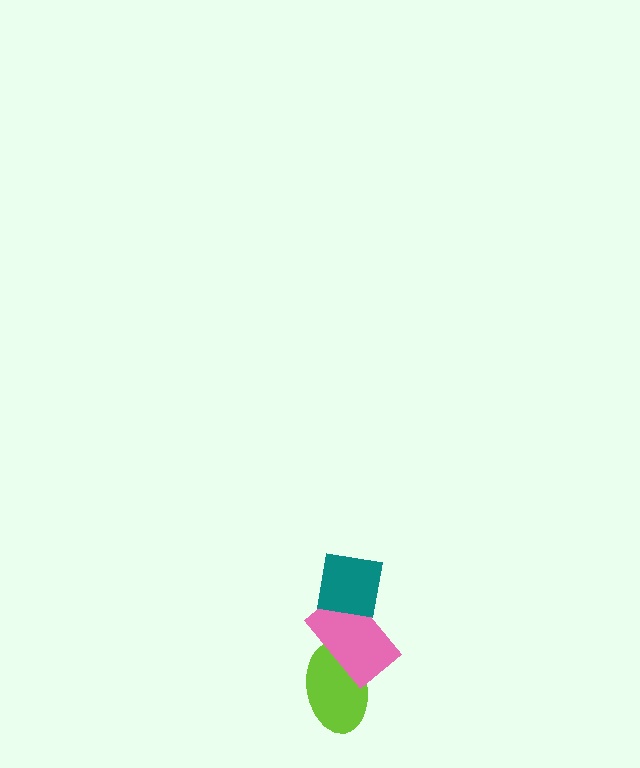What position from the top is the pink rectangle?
The pink rectangle is 2nd from the top.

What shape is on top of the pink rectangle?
The teal square is on top of the pink rectangle.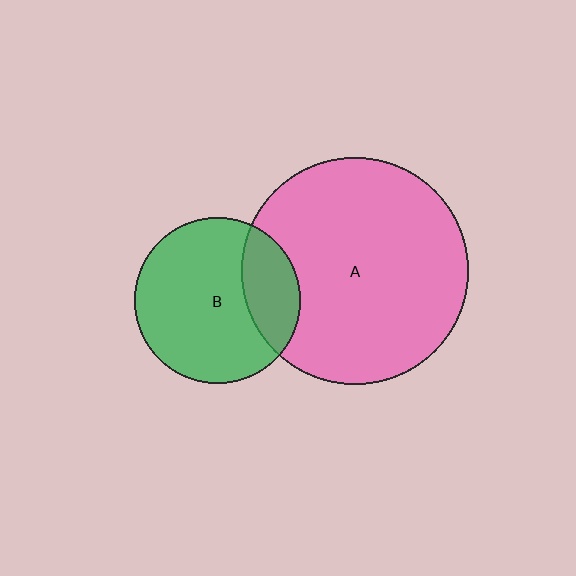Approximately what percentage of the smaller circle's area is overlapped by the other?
Approximately 25%.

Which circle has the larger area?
Circle A (pink).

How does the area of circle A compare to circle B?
Approximately 1.9 times.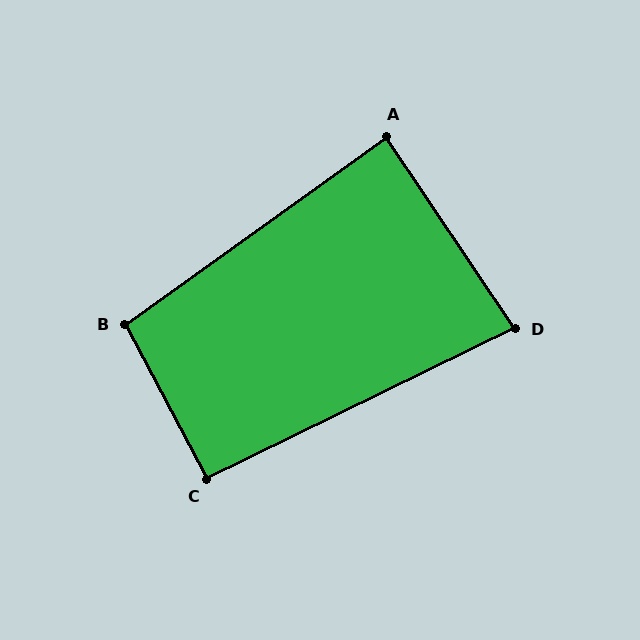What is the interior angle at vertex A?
Approximately 88 degrees (approximately right).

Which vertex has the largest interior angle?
B, at approximately 98 degrees.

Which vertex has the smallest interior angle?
D, at approximately 82 degrees.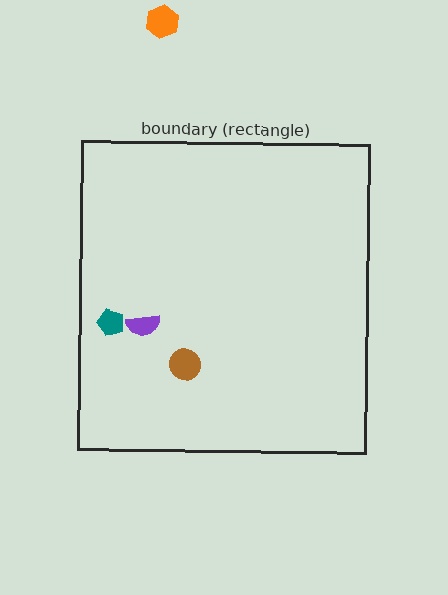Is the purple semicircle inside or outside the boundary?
Inside.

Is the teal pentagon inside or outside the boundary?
Inside.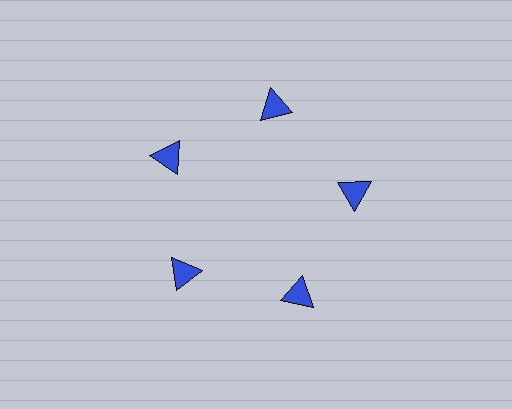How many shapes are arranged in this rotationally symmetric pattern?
There are 5 shapes, arranged in 5 groups of 1.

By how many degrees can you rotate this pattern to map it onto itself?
The pattern maps onto itself every 72 degrees of rotation.